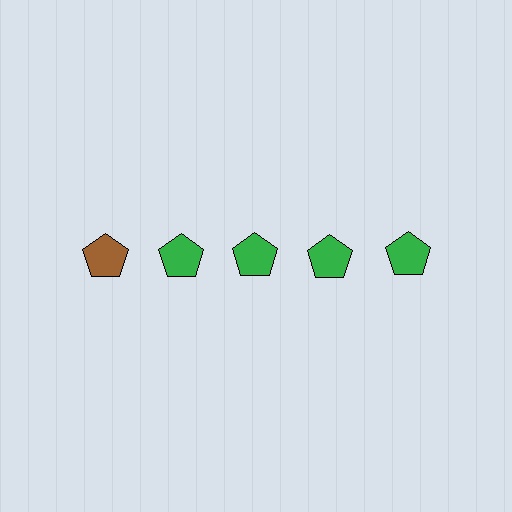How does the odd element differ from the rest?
It has a different color: brown instead of green.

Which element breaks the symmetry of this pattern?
The brown pentagon in the top row, leftmost column breaks the symmetry. All other shapes are green pentagons.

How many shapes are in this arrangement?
There are 5 shapes arranged in a grid pattern.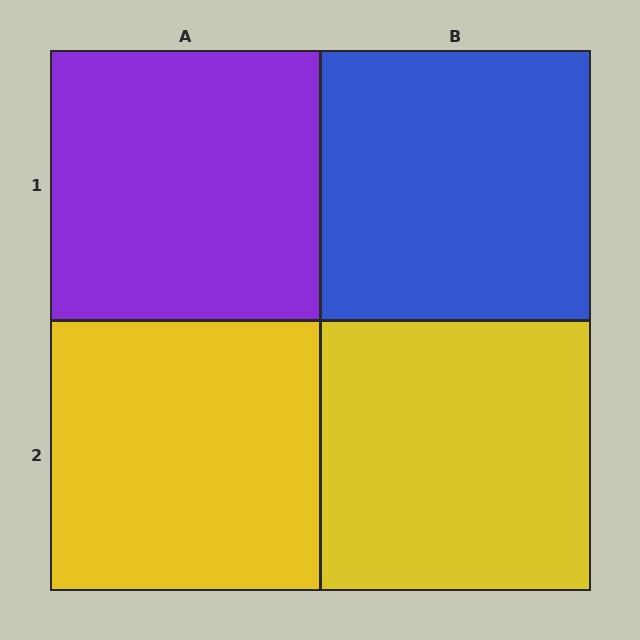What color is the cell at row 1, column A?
Purple.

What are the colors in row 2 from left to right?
Yellow, yellow.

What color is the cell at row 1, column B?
Blue.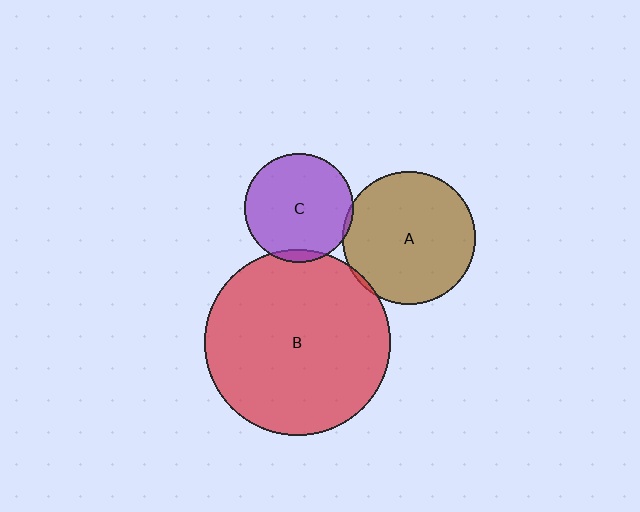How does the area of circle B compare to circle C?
Approximately 2.9 times.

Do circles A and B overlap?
Yes.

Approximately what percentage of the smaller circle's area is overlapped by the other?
Approximately 5%.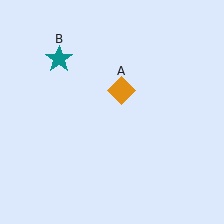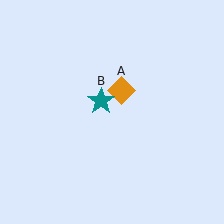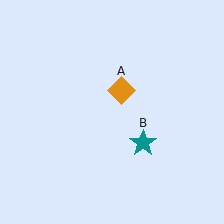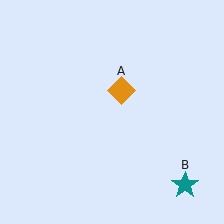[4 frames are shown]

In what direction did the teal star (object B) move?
The teal star (object B) moved down and to the right.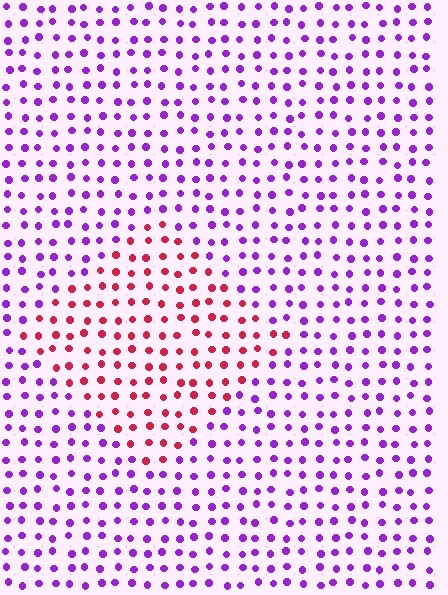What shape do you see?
I see a diamond.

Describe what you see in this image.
The image is filled with small purple elements in a uniform arrangement. A diamond-shaped region is visible where the elements are tinted to a slightly different hue, forming a subtle color boundary.